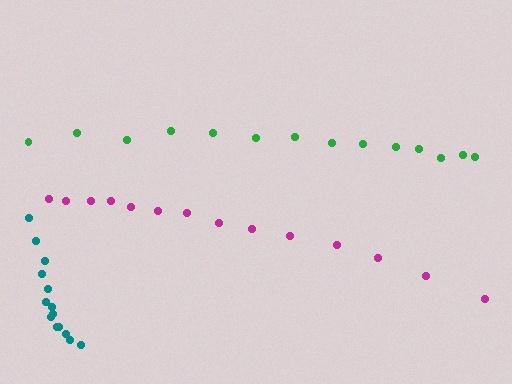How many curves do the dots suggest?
There are 3 distinct paths.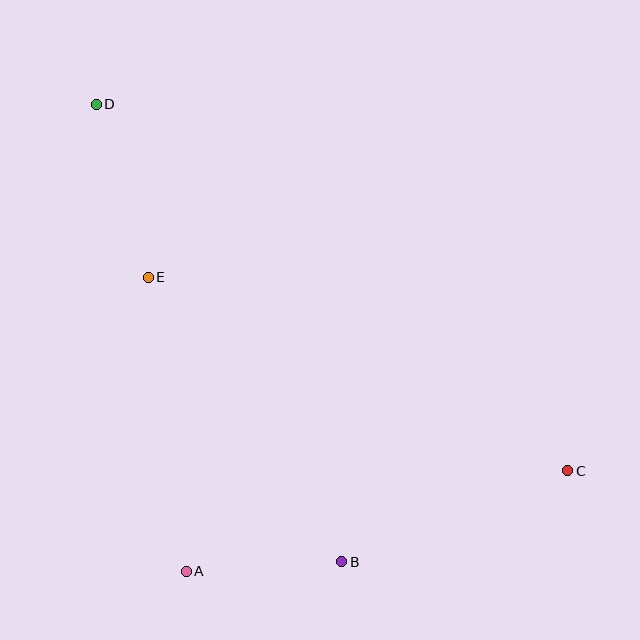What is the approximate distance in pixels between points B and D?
The distance between B and D is approximately 519 pixels.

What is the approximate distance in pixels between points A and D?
The distance between A and D is approximately 475 pixels.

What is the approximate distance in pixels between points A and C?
The distance between A and C is approximately 395 pixels.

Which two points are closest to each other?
Points A and B are closest to each other.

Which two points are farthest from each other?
Points C and D are farthest from each other.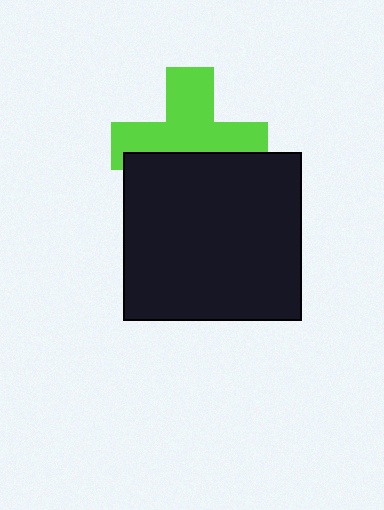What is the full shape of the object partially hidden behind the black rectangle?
The partially hidden object is a lime cross.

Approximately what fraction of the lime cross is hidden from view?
Roughly 41% of the lime cross is hidden behind the black rectangle.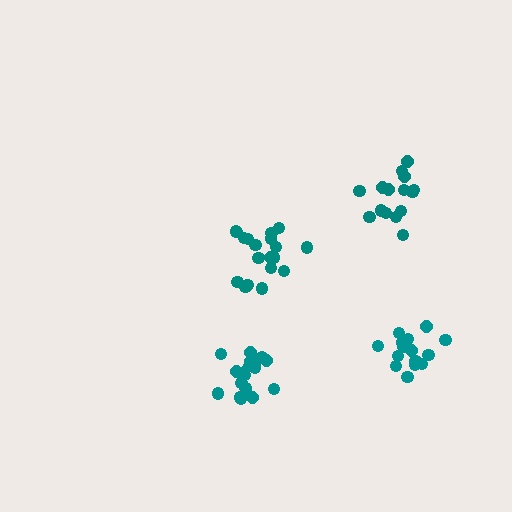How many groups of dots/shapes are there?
There are 4 groups.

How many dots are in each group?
Group 1: 15 dots, Group 2: 19 dots, Group 3: 21 dots, Group 4: 16 dots (71 total).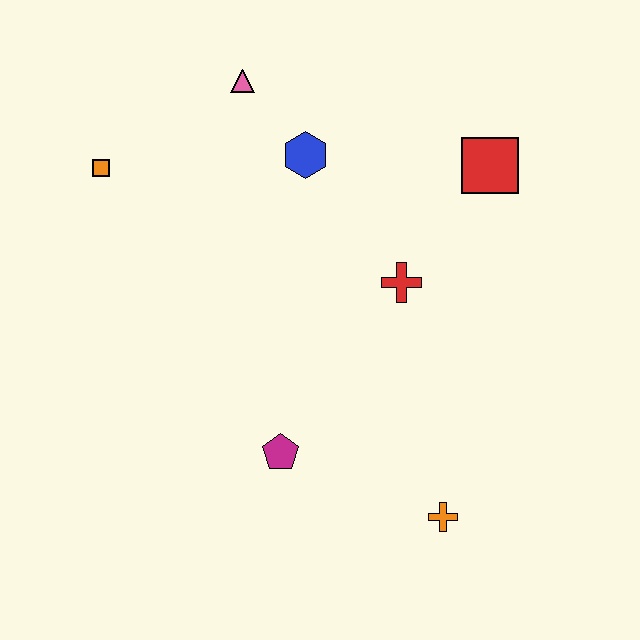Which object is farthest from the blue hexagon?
The orange cross is farthest from the blue hexagon.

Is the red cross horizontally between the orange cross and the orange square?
Yes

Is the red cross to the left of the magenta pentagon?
No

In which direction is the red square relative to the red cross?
The red square is above the red cross.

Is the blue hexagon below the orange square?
No